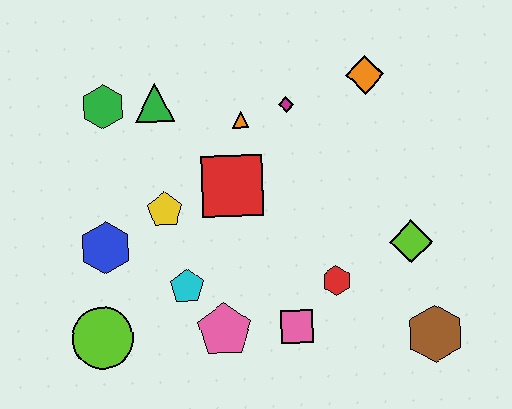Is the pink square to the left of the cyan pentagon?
No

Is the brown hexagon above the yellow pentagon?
No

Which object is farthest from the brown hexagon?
The green hexagon is farthest from the brown hexagon.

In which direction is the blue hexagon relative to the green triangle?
The blue hexagon is below the green triangle.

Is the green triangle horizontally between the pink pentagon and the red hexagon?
No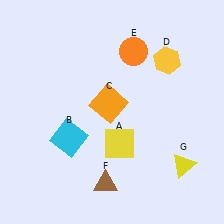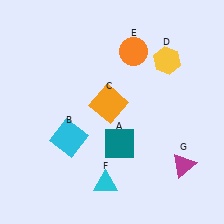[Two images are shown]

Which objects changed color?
A changed from yellow to teal. F changed from brown to cyan. G changed from yellow to magenta.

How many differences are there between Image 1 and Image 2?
There are 3 differences between the two images.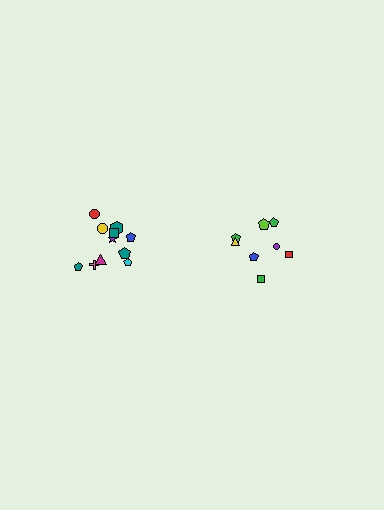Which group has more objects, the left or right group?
The left group.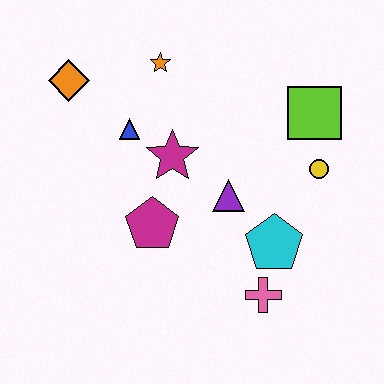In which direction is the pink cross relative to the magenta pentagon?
The pink cross is to the right of the magenta pentagon.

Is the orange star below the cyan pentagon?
No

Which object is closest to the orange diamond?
The blue triangle is closest to the orange diamond.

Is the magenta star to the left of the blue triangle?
No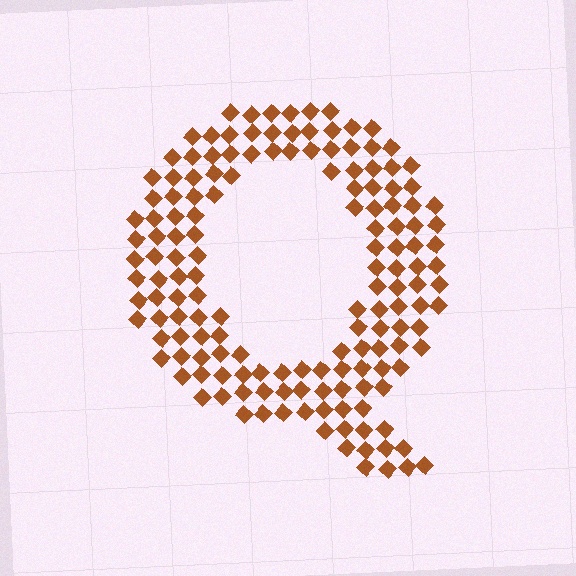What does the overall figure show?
The overall figure shows the letter Q.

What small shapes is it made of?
It is made of small diamonds.